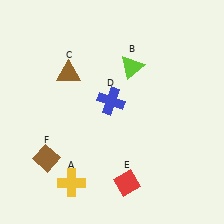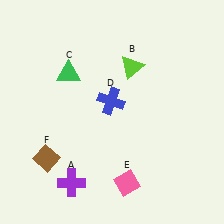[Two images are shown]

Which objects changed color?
A changed from yellow to purple. C changed from brown to green. E changed from red to pink.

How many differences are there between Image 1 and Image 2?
There are 3 differences between the two images.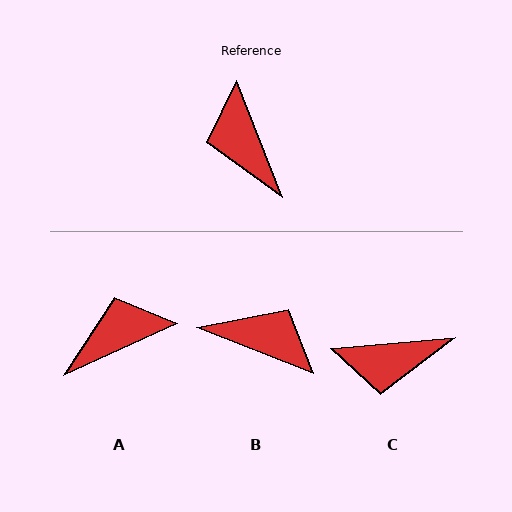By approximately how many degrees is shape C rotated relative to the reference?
Approximately 74 degrees counter-clockwise.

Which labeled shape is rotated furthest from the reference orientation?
B, about 133 degrees away.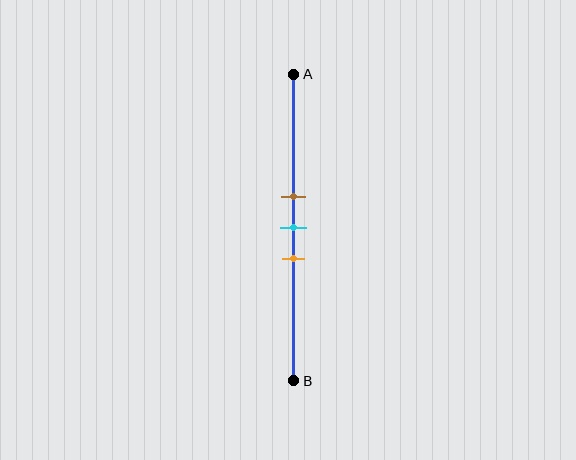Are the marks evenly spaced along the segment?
Yes, the marks are approximately evenly spaced.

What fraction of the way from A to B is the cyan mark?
The cyan mark is approximately 50% (0.5) of the way from A to B.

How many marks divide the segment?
There are 3 marks dividing the segment.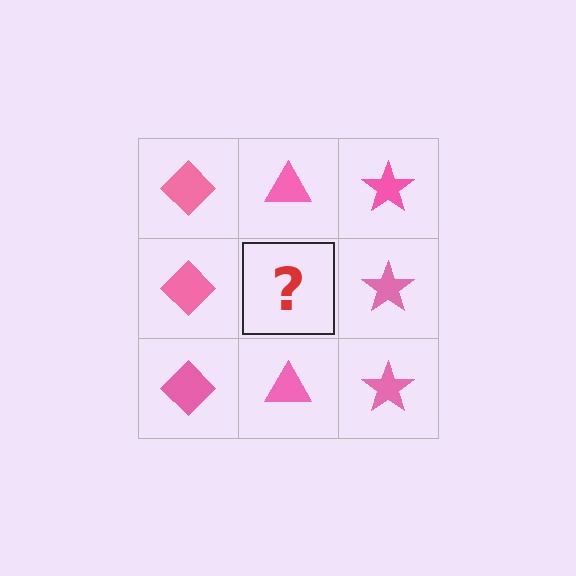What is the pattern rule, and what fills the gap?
The rule is that each column has a consistent shape. The gap should be filled with a pink triangle.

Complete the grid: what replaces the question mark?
The question mark should be replaced with a pink triangle.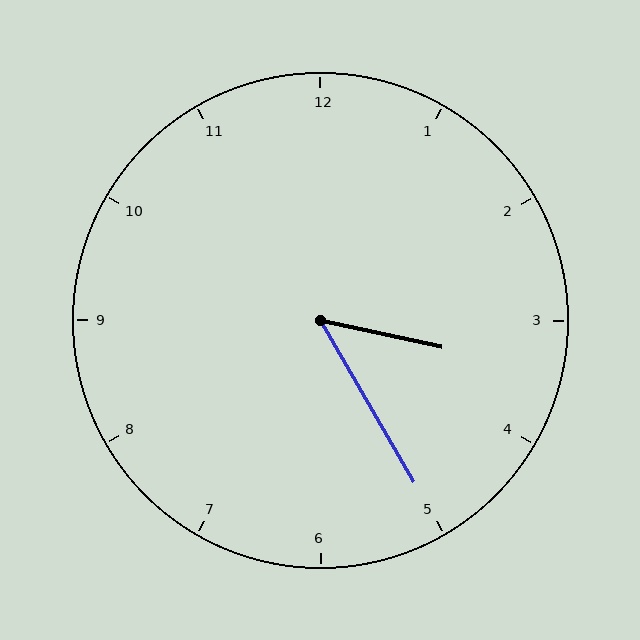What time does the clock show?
3:25.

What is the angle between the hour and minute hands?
Approximately 48 degrees.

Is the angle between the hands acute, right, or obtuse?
It is acute.